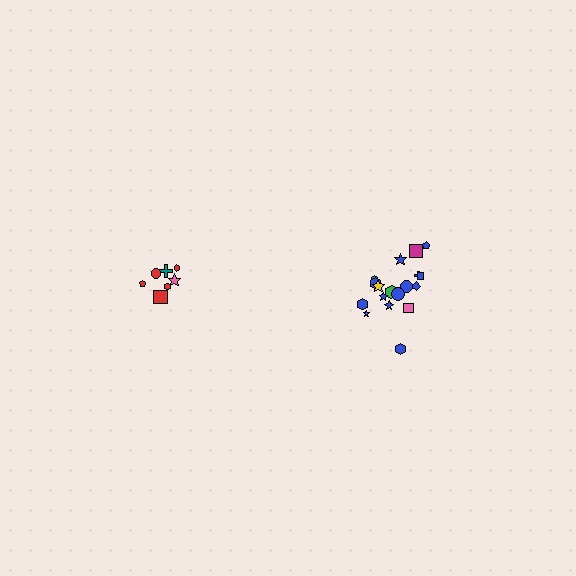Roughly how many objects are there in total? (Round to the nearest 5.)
Roughly 25 objects in total.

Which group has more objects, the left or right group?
The right group.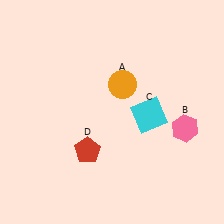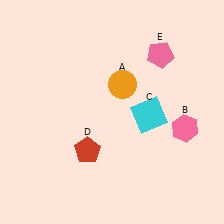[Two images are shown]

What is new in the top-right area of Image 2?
A pink pentagon (E) was added in the top-right area of Image 2.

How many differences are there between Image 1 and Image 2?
There is 1 difference between the two images.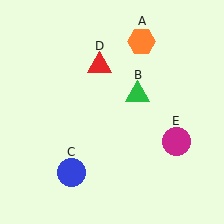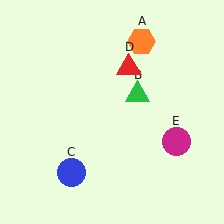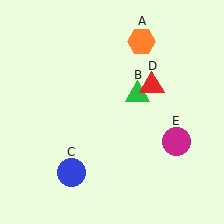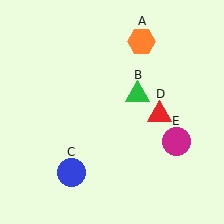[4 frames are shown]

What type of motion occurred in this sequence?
The red triangle (object D) rotated clockwise around the center of the scene.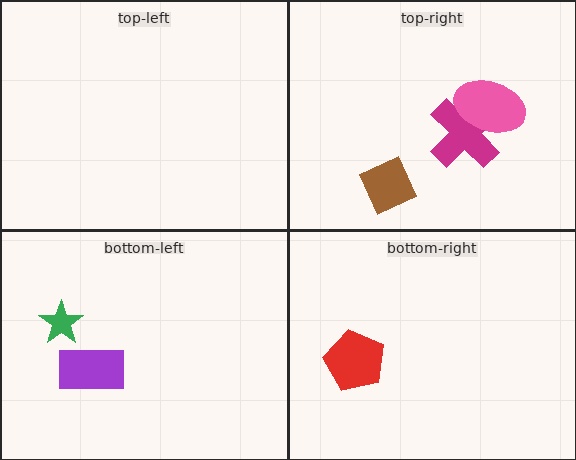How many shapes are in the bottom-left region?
2.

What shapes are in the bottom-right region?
The red pentagon.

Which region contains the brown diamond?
The top-right region.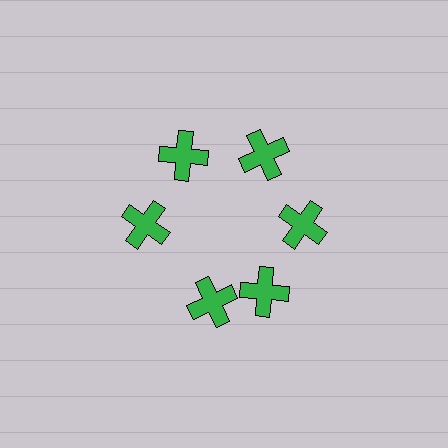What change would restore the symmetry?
The symmetry would be restored by rotating it back into even spacing with its neighbors so that all 6 crosses sit at equal angles and equal distance from the center.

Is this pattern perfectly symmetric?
No. The 6 green crosses are arranged in a ring, but one element near the 7 o'clock position is rotated out of alignment along the ring, breaking the 6-fold rotational symmetry.